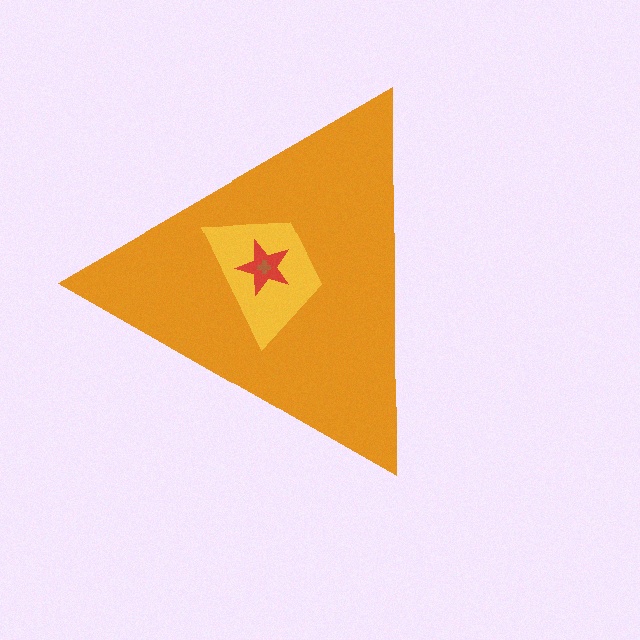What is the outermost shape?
The orange triangle.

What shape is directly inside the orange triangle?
The yellow trapezoid.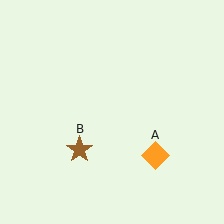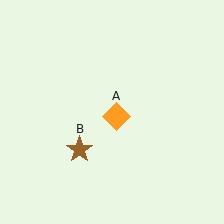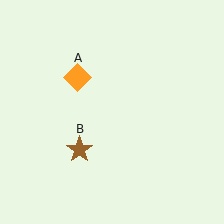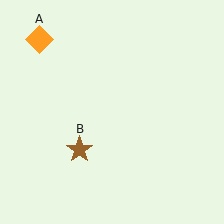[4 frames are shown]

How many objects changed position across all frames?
1 object changed position: orange diamond (object A).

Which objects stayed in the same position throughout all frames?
Brown star (object B) remained stationary.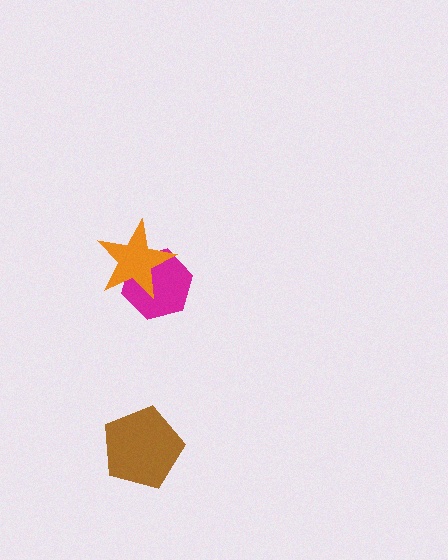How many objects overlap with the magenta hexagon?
1 object overlaps with the magenta hexagon.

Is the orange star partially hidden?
No, no other shape covers it.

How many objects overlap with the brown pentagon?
0 objects overlap with the brown pentagon.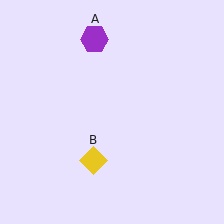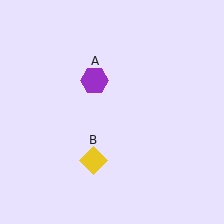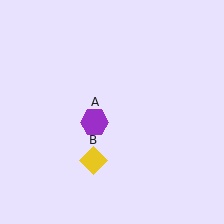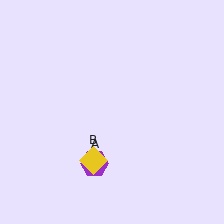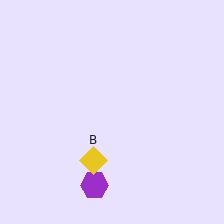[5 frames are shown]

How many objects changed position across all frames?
1 object changed position: purple hexagon (object A).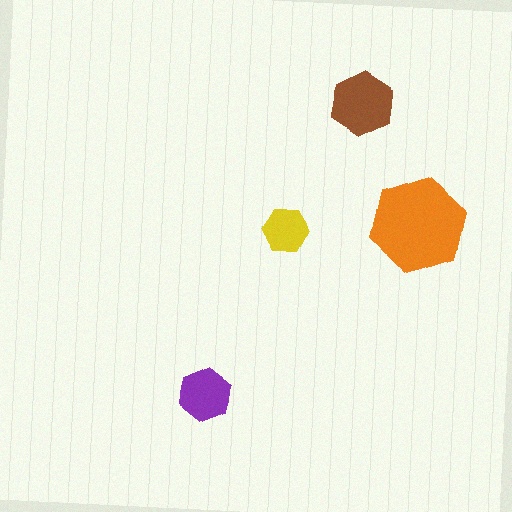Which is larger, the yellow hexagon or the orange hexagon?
The orange one.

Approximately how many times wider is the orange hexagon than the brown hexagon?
About 1.5 times wider.